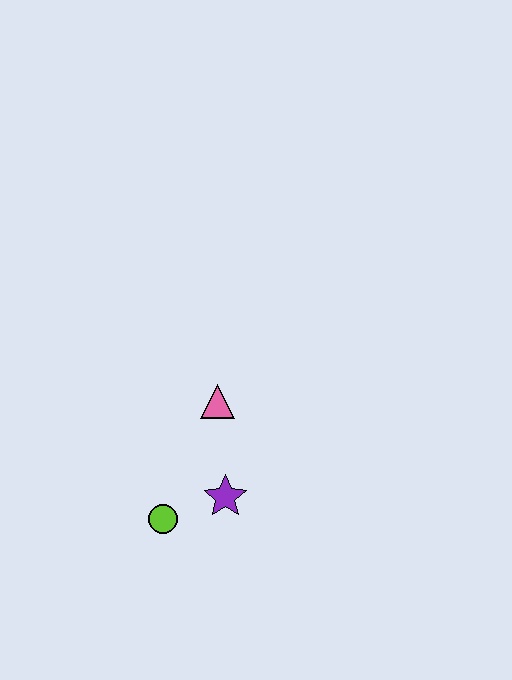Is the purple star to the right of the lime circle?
Yes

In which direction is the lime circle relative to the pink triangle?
The lime circle is below the pink triangle.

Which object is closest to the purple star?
The lime circle is closest to the purple star.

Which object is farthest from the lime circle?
The pink triangle is farthest from the lime circle.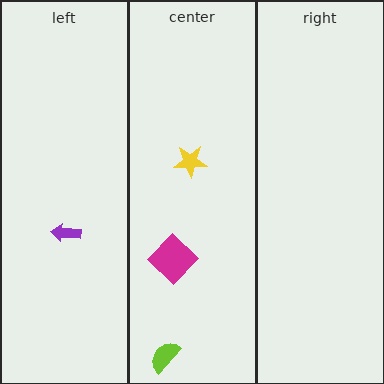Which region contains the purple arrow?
The left region.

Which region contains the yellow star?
The center region.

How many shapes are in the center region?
3.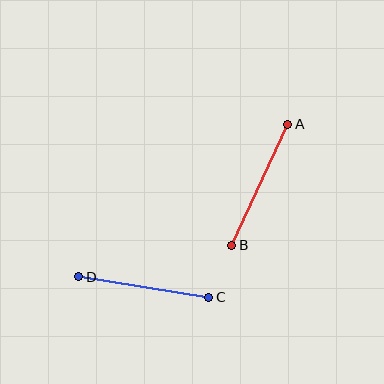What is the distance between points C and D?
The distance is approximately 132 pixels.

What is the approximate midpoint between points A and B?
The midpoint is at approximately (260, 185) pixels.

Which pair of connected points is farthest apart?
Points A and B are farthest apart.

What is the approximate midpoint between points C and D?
The midpoint is at approximately (144, 287) pixels.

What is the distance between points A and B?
The distance is approximately 134 pixels.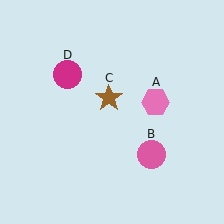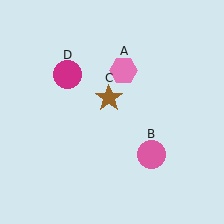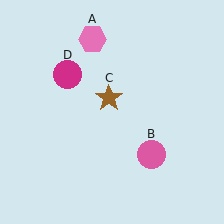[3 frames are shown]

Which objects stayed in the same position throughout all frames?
Pink circle (object B) and brown star (object C) and magenta circle (object D) remained stationary.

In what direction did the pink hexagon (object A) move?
The pink hexagon (object A) moved up and to the left.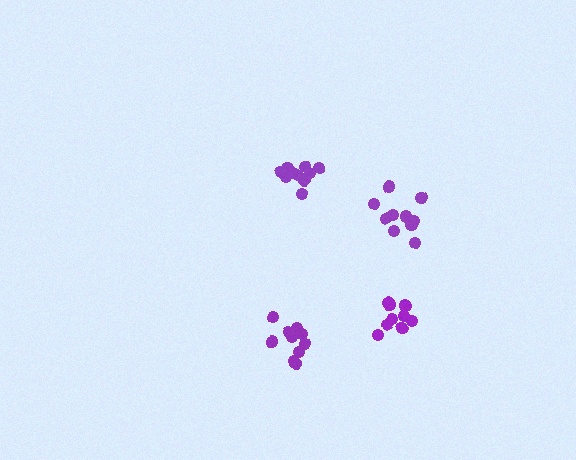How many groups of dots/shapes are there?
There are 4 groups.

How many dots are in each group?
Group 1: 10 dots, Group 2: 10 dots, Group 3: 10 dots, Group 4: 10 dots (40 total).